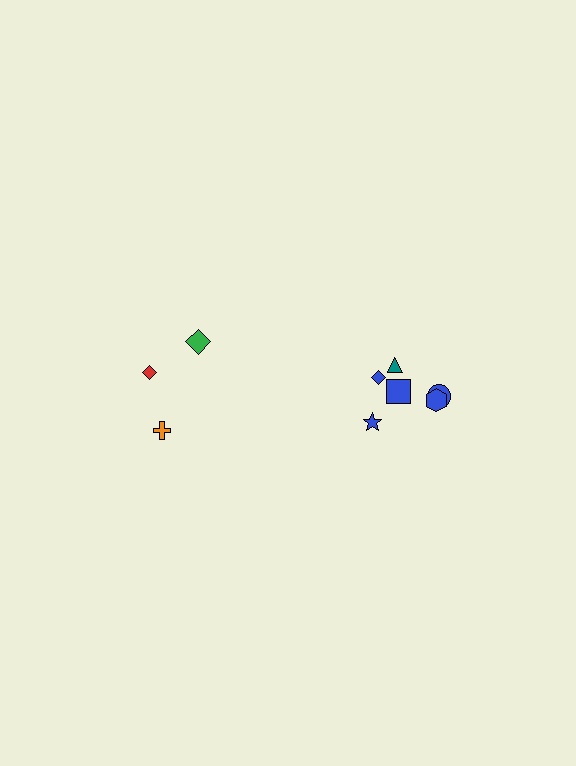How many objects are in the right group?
There are 6 objects.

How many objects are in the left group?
There are 3 objects.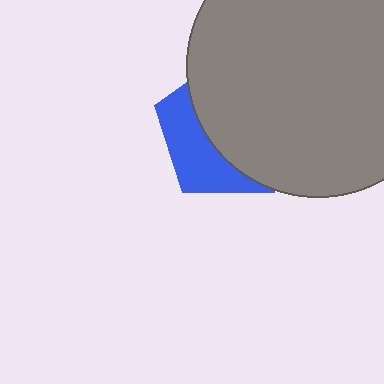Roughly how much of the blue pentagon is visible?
A small part of it is visible (roughly 35%).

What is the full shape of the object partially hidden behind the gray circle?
The partially hidden object is a blue pentagon.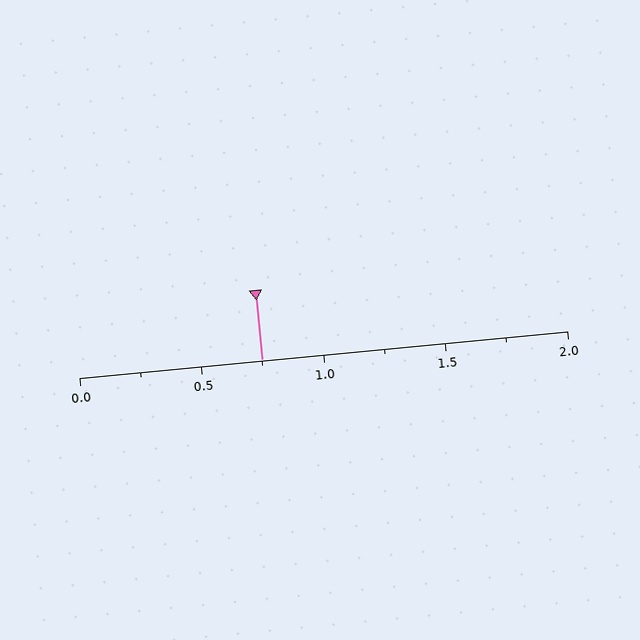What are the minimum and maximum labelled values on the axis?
The axis runs from 0.0 to 2.0.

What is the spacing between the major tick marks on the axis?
The major ticks are spaced 0.5 apart.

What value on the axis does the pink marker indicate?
The marker indicates approximately 0.75.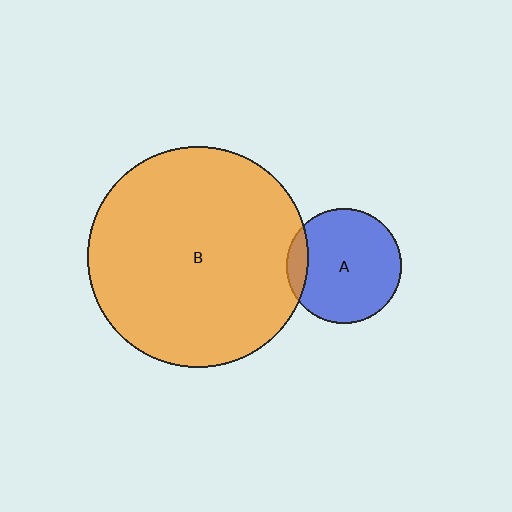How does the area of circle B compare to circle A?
Approximately 3.7 times.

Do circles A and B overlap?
Yes.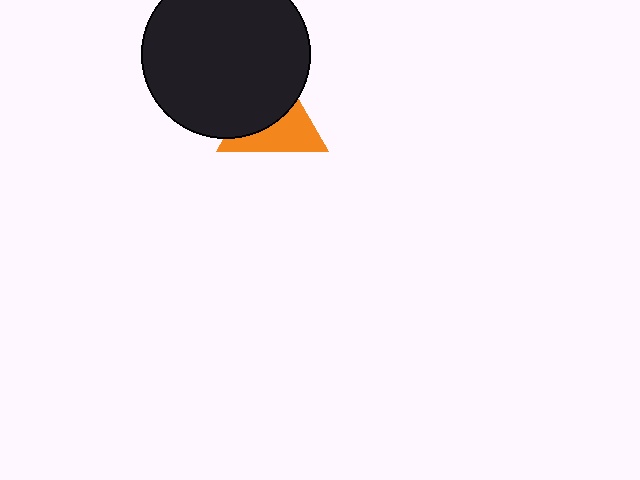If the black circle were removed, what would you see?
You would see the complete orange triangle.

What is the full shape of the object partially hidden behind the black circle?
The partially hidden object is an orange triangle.